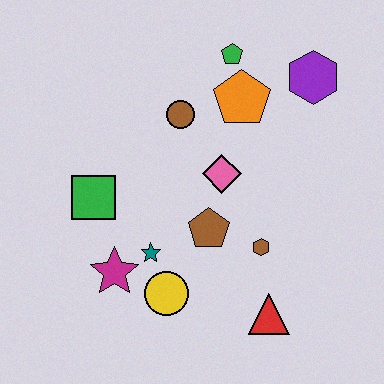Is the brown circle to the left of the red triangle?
Yes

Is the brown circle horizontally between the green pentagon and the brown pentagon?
No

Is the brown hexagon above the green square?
No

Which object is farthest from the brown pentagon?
The purple hexagon is farthest from the brown pentagon.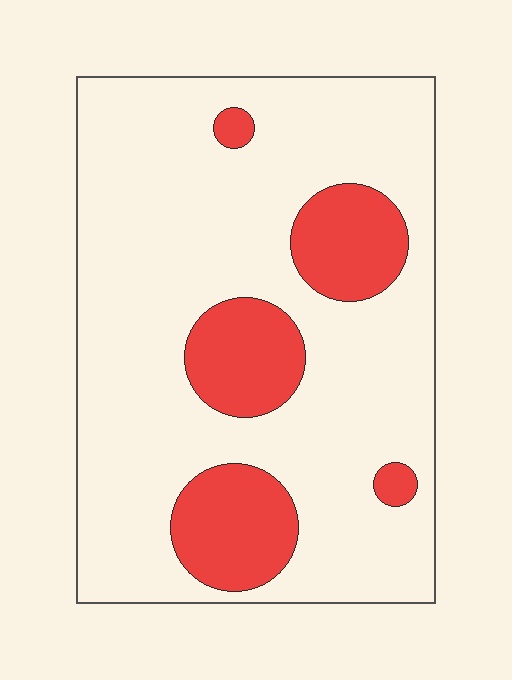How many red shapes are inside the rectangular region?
5.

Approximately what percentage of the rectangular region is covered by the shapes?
Approximately 20%.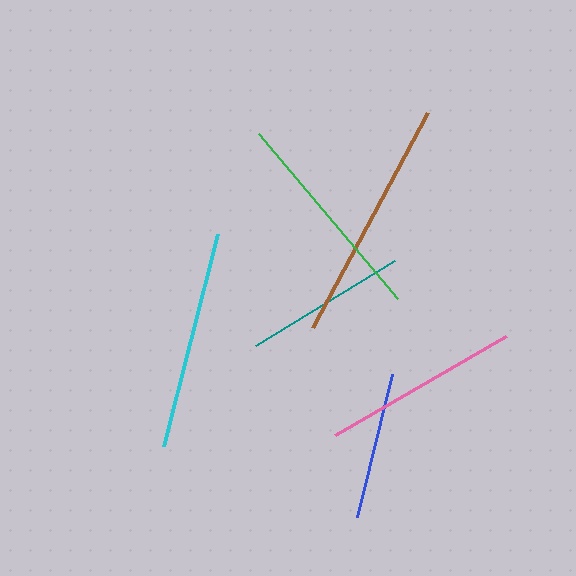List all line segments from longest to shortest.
From longest to shortest: brown, cyan, green, pink, teal, blue.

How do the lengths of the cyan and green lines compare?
The cyan and green lines are approximately the same length.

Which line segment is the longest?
The brown line is the longest at approximately 244 pixels.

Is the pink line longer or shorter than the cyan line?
The cyan line is longer than the pink line.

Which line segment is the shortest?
The blue line is the shortest at approximately 147 pixels.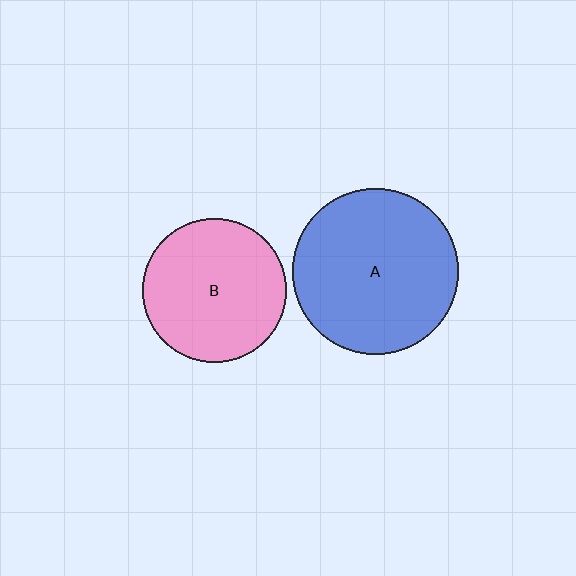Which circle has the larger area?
Circle A (blue).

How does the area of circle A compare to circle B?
Approximately 1.3 times.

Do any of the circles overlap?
No, none of the circles overlap.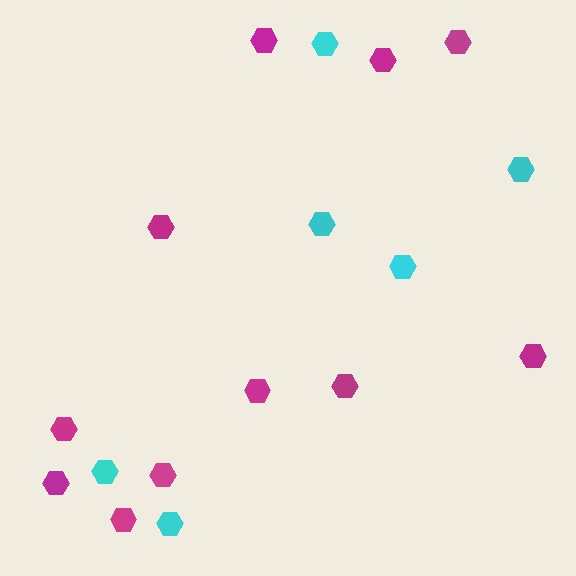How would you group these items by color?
There are 2 groups: one group of cyan hexagons (6) and one group of magenta hexagons (11).